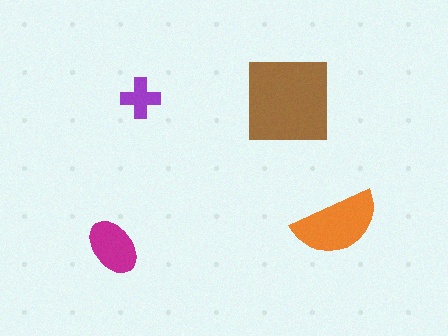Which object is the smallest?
The purple cross.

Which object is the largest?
The brown square.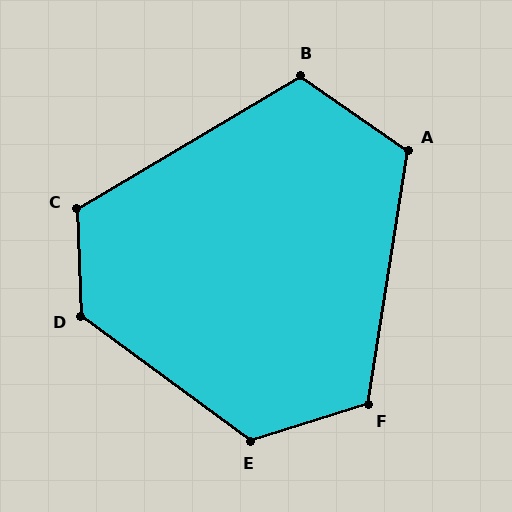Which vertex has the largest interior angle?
D, at approximately 129 degrees.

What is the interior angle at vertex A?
Approximately 115 degrees (obtuse).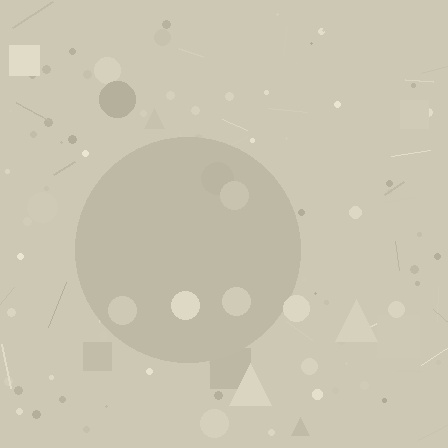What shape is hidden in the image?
A circle is hidden in the image.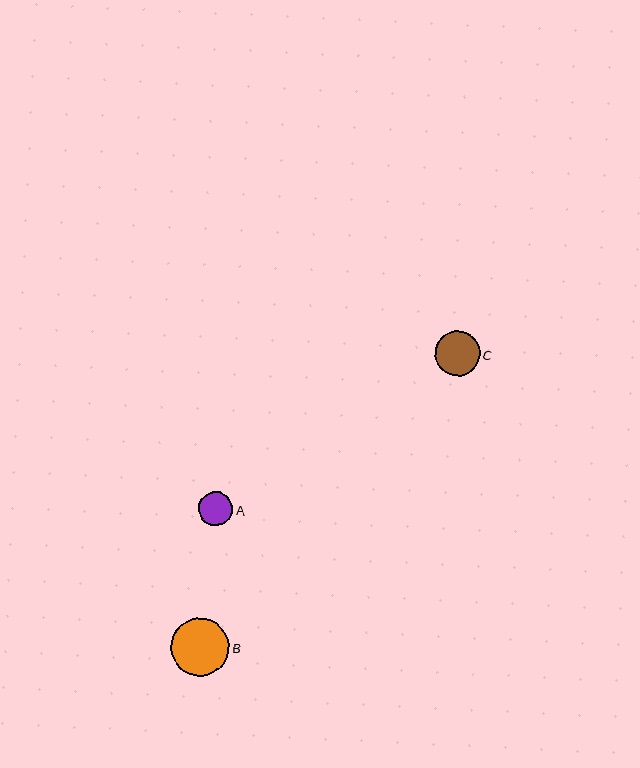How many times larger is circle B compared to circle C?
Circle B is approximately 1.3 times the size of circle C.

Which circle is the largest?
Circle B is the largest with a size of approximately 58 pixels.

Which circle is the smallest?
Circle A is the smallest with a size of approximately 34 pixels.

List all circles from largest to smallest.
From largest to smallest: B, C, A.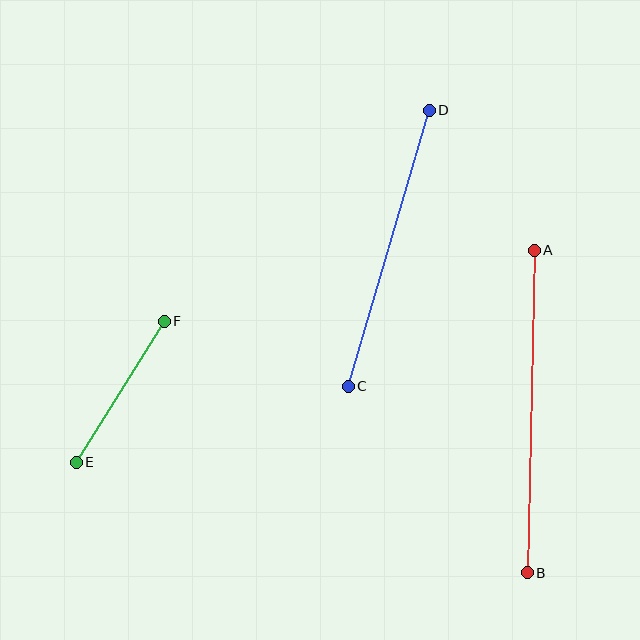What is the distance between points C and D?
The distance is approximately 287 pixels.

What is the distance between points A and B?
The distance is approximately 323 pixels.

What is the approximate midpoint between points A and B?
The midpoint is at approximately (531, 411) pixels.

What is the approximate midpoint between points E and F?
The midpoint is at approximately (120, 392) pixels.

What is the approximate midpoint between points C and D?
The midpoint is at approximately (389, 248) pixels.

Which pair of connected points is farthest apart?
Points A and B are farthest apart.